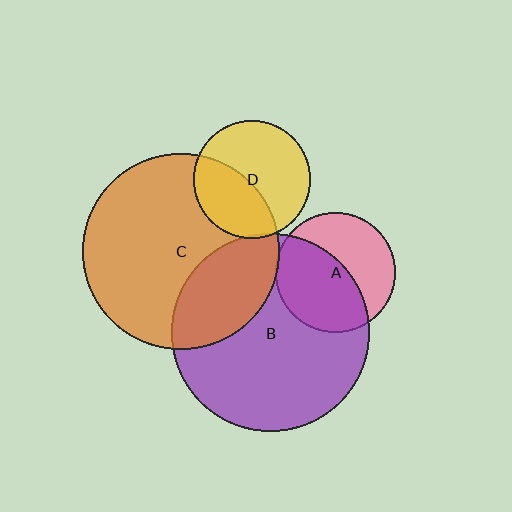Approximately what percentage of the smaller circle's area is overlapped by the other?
Approximately 5%.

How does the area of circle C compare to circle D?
Approximately 2.8 times.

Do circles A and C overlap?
Yes.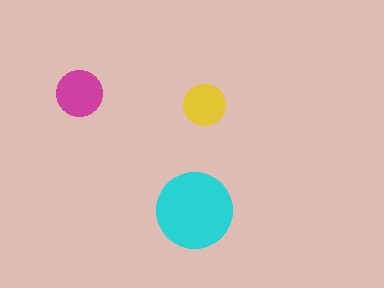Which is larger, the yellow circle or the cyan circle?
The cyan one.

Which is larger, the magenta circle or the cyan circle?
The cyan one.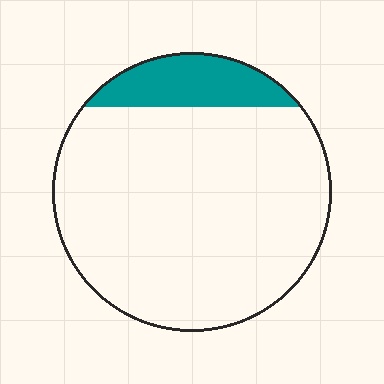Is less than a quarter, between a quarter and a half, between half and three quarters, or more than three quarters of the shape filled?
Less than a quarter.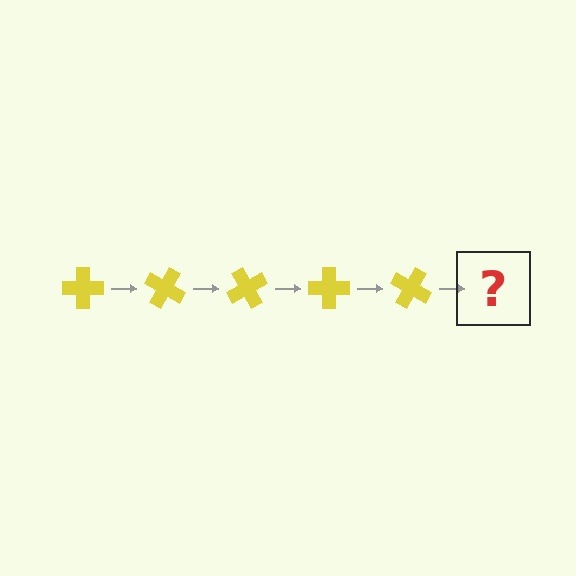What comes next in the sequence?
The next element should be a yellow cross rotated 150 degrees.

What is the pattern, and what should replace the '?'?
The pattern is that the cross rotates 30 degrees each step. The '?' should be a yellow cross rotated 150 degrees.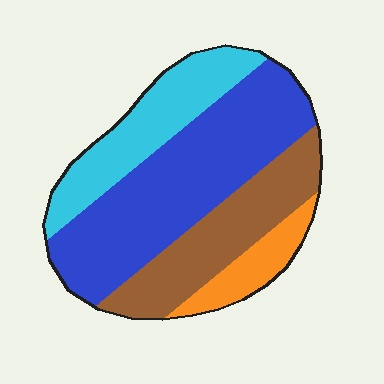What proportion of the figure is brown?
Brown covers roughly 25% of the figure.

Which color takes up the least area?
Orange, at roughly 10%.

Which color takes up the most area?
Blue, at roughly 45%.